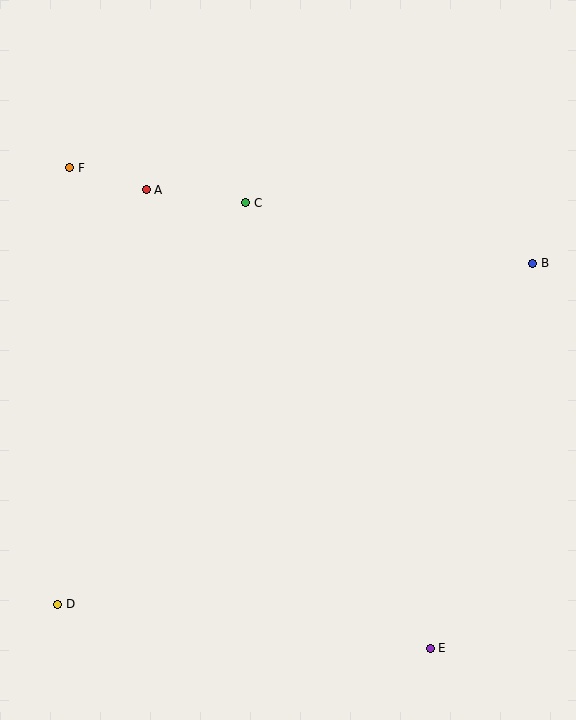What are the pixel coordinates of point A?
Point A is at (146, 190).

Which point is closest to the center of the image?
Point C at (246, 203) is closest to the center.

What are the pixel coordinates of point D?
Point D is at (58, 604).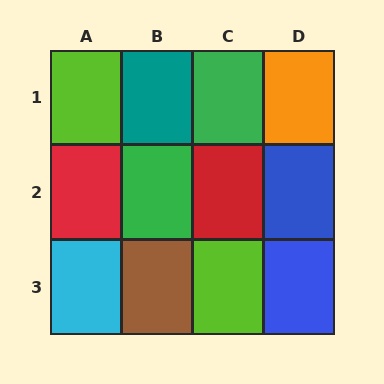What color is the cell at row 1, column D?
Orange.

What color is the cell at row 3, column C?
Lime.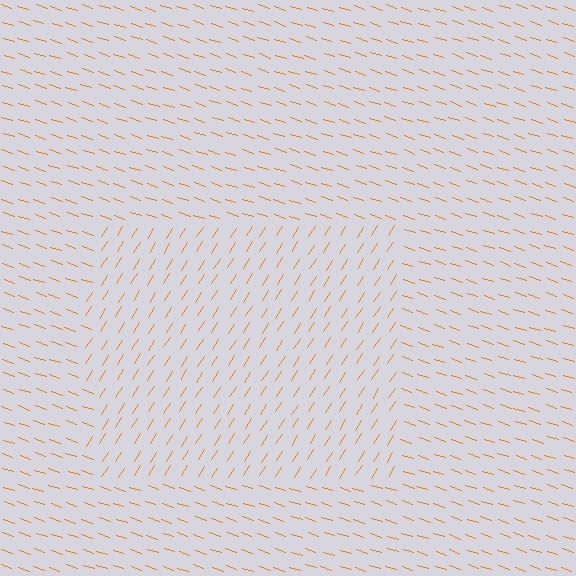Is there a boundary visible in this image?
Yes, there is a texture boundary formed by a change in line orientation.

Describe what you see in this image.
The image is filled with small orange line segments. A rectangle region in the image has lines oriented differently from the surrounding lines, creating a visible texture boundary.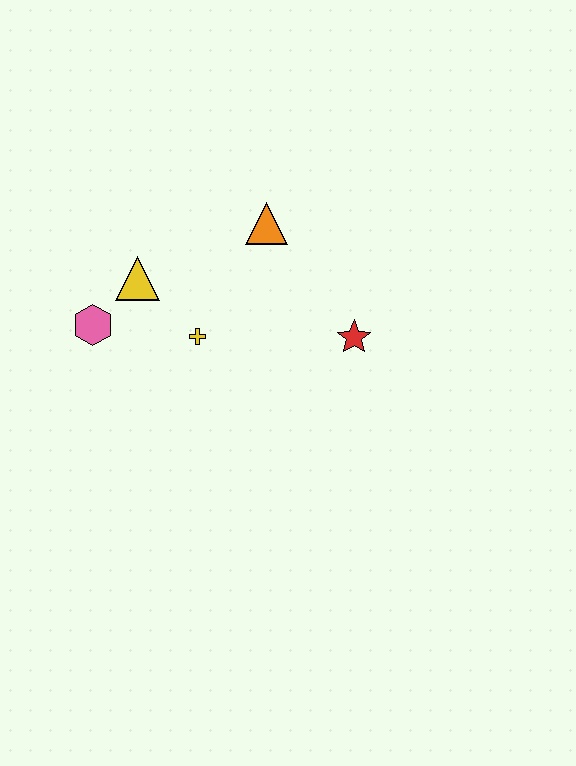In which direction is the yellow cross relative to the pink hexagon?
The yellow cross is to the right of the pink hexagon.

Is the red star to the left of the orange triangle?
No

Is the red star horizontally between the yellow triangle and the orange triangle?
No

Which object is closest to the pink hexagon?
The yellow triangle is closest to the pink hexagon.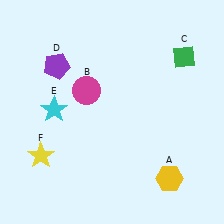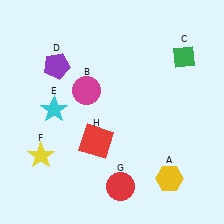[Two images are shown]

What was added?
A red circle (G), a red square (H) were added in Image 2.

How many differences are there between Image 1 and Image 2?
There are 2 differences between the two images.